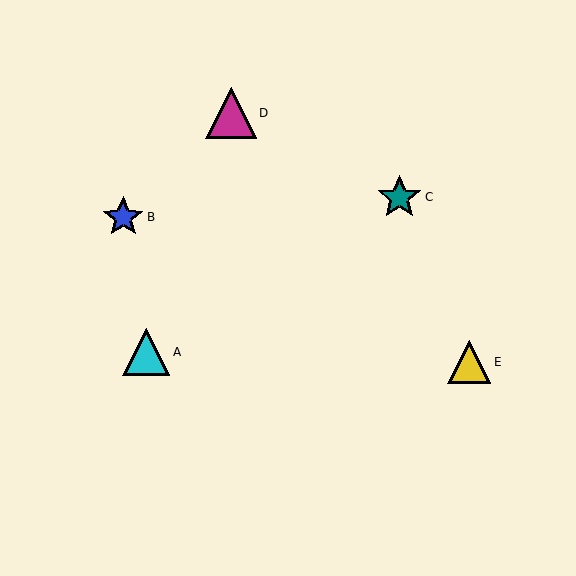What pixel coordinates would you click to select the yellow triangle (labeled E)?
Click at (469, 362) to select the yellow triangle E.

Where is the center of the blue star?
The center of the blue star is at (123, 217).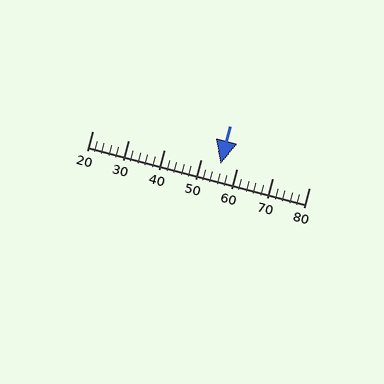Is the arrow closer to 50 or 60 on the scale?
The arrow is closer to 60.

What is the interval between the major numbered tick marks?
The major tick marks are spaced 10 units apart.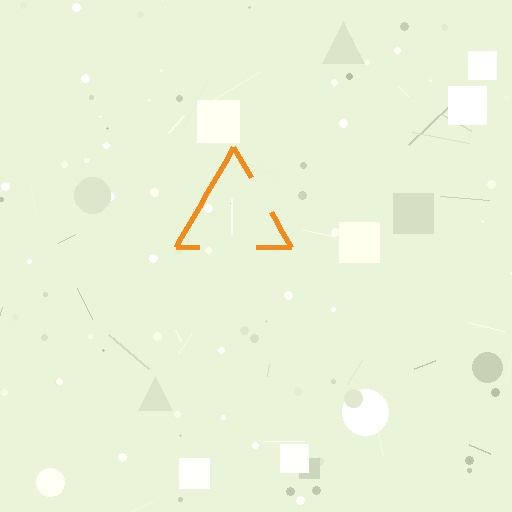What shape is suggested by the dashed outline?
The dashed outline suggests a triangle.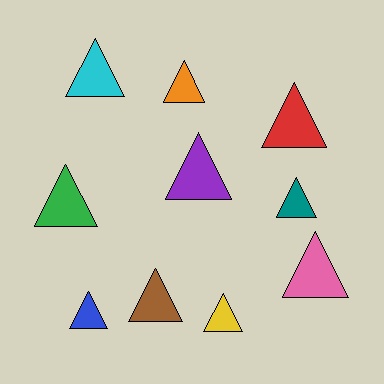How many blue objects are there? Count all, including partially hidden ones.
There is 1 blue object.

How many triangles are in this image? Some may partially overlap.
There are 10 triangles.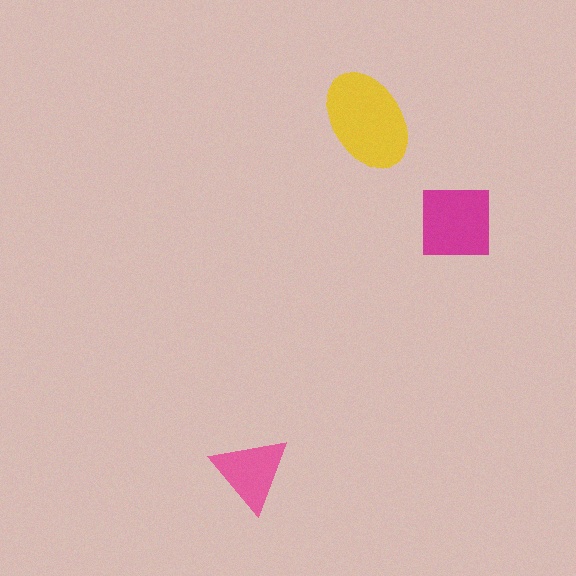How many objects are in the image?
There are 3 objects in the image.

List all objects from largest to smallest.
The yellow ellipse, the magenta square, the pink triangle.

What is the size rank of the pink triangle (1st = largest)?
3rd.